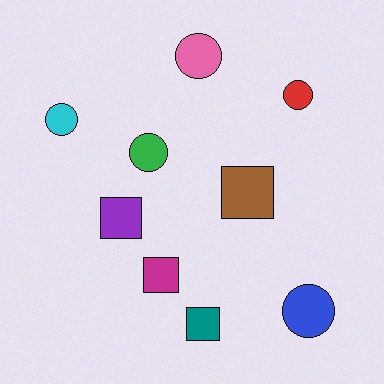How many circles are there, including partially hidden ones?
There are 5 circles.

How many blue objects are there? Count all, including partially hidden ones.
There is 1 blue object.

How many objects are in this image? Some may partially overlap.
There are 9 objects.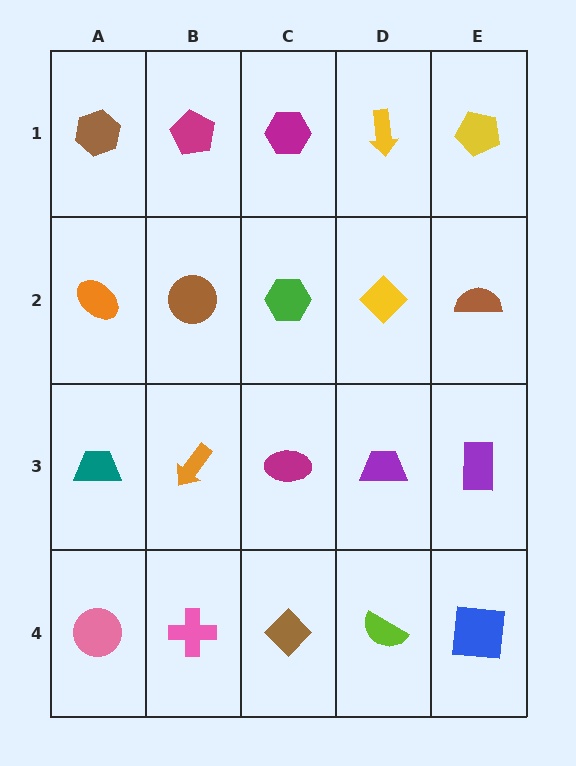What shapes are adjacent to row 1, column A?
An orange ellipse (row 2, column A), a magenta pentagon (row 1, column B).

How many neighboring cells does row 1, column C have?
3.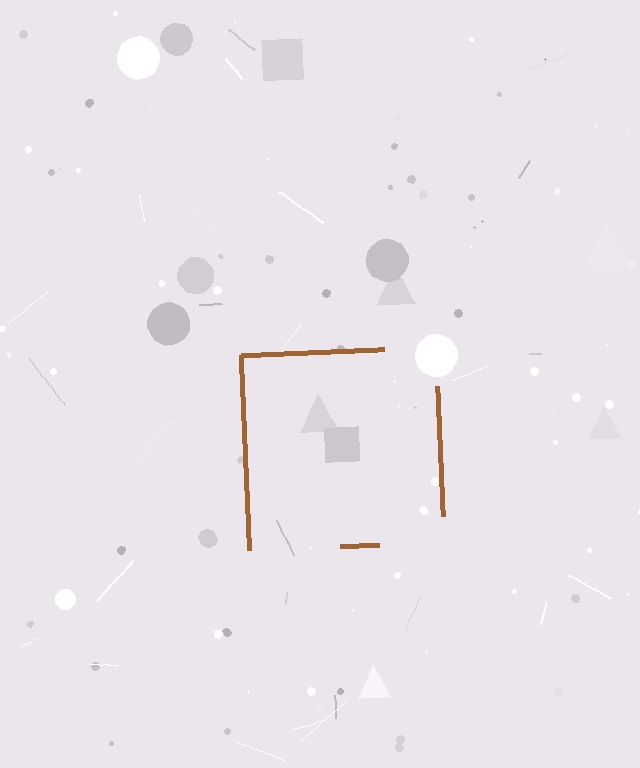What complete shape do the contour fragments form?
The contour fragments form a square.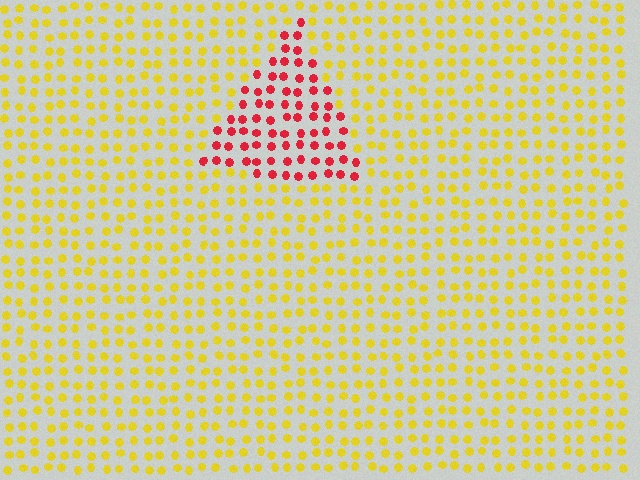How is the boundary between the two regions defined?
The boundary is defined purely by a slight shift in hue (about 63 degrees). Spacing, size, and orientation are identical on both sides.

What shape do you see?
I see a triangle.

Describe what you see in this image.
The image is filled with small yellow elements in a uniform arrangement. A triangle-shaped region is visible where the elements are tinted to a slightly different hue, forming a subtle color boundary.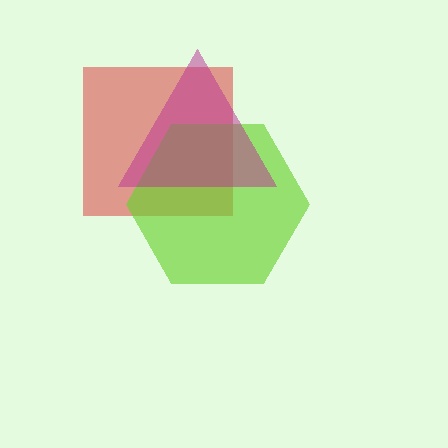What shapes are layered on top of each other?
The layered shapes are: a red square, a lime hexagon, a magenta triangle.